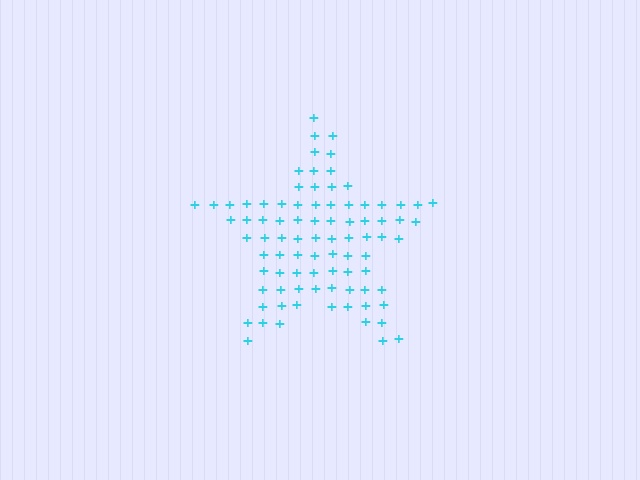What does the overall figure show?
The overall figure shows a star.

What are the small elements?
The small elements are plus signs.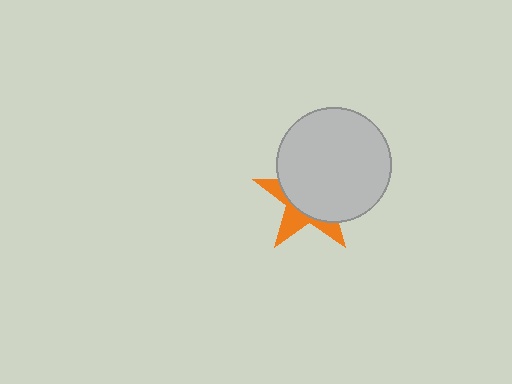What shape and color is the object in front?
The object in front is a light gray circle.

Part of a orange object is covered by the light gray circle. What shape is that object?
It is a star.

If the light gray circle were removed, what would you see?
You would see the complete orange star.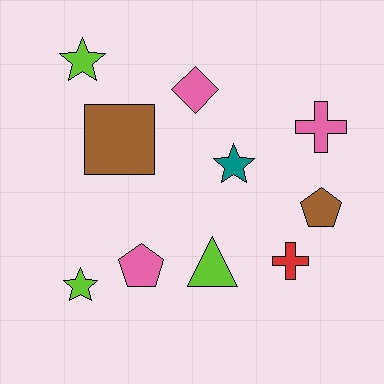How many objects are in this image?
There are 10 objects.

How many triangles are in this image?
There is 1 triangle.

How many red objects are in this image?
There is 1 red object.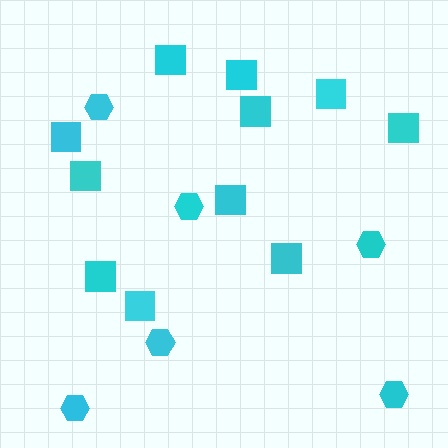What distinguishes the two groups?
There are 2 groups: one group of hexagons (6) and one group of squares (11).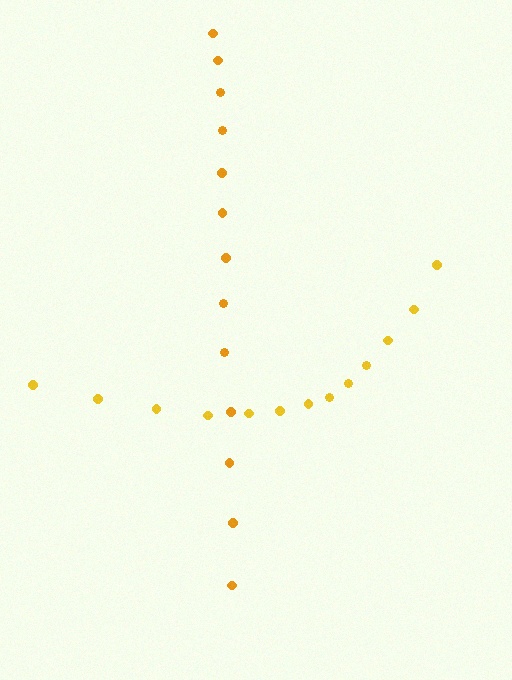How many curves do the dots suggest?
There are 2 distinct paths.